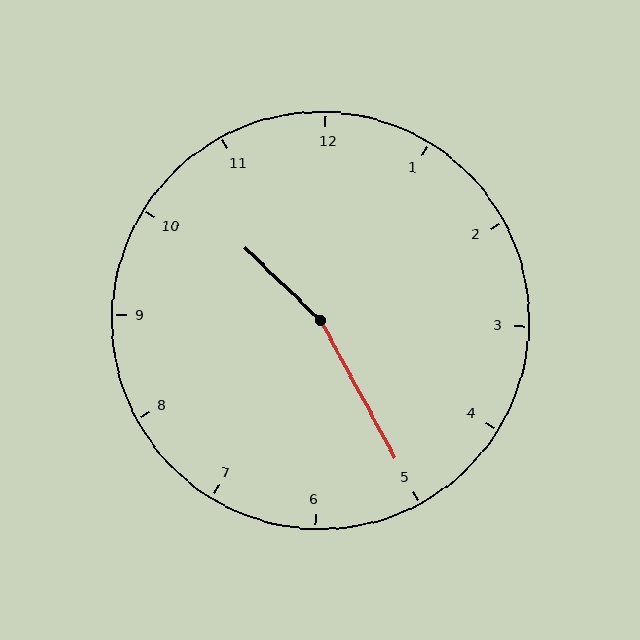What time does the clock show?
10:25.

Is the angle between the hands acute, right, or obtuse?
It is obtuse.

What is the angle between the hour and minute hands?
Approximately 162 degrees.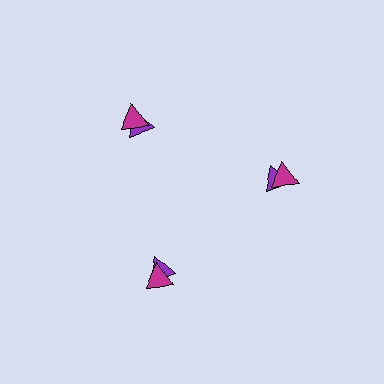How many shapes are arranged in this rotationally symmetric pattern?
There are 6 shapes, arranged in 3 groups of 2.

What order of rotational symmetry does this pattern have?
This pattern has 3-fold rotational symmetry.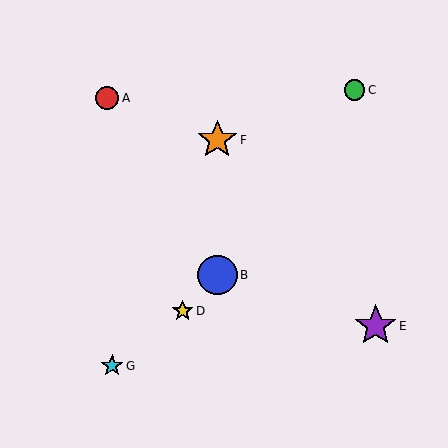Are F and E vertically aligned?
No, F is at x≈217 and E is at x≈376.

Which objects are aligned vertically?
Objects B, F are aligned vertically.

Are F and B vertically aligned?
Yes, both are at x≈217.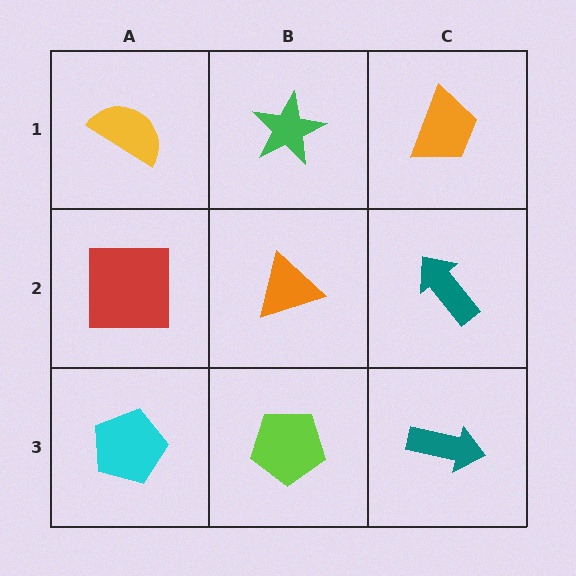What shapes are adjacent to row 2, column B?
A green star (row 1, column B), a lime pentagon (row 3, column B), a red square (row 2, column A), a teal arrow (row 2, column C).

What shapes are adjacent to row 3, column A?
A red square (row 2, column A), a lime pentagon (row 3, column B).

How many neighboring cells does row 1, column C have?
2.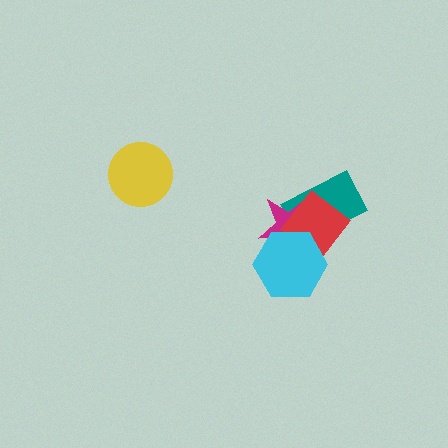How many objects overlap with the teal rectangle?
3 objects overlap with the teal rectangle.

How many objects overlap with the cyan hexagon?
3 objects overlap with the cyan hexagon.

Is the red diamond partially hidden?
Yes, it is partially covered by another shape.